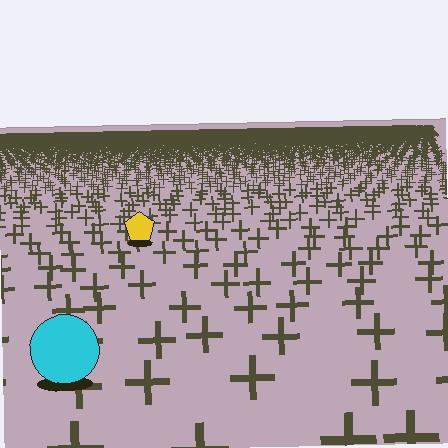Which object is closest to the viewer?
The cyan circle is closest. The texture marks near it are larger and more spread out.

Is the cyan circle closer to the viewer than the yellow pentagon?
Yes. The cyan circle is closer — you can tell from the texture gradient: the ground texture is coarser near it.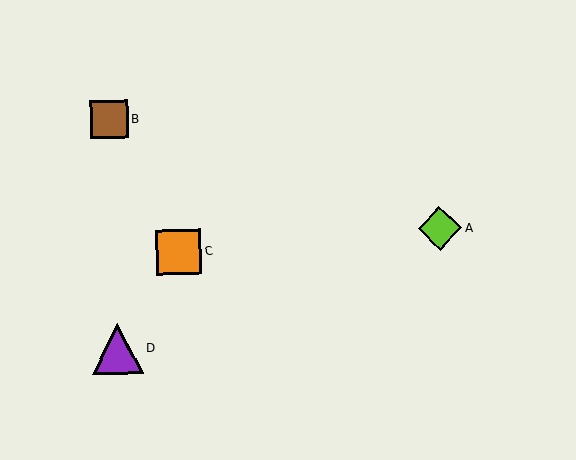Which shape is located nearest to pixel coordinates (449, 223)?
The lime diamond (labeled A) at (440, 228) is nearest to that location.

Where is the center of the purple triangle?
The center of the purple triangle is at (117, 349).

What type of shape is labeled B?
Shape B is a brown square.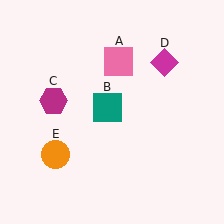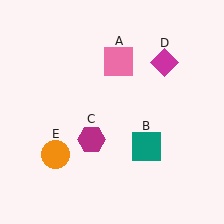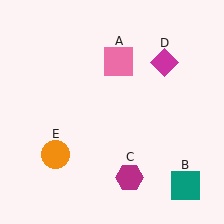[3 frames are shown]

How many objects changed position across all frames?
2 objects changed position: teal square (object B), magenta hexagon (object C).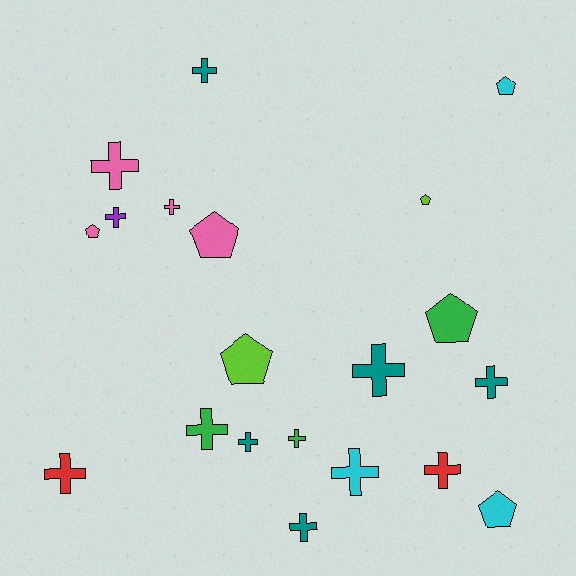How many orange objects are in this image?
There are no orange objects.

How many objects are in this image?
There are 20 objects.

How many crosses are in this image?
There are 13 crosses.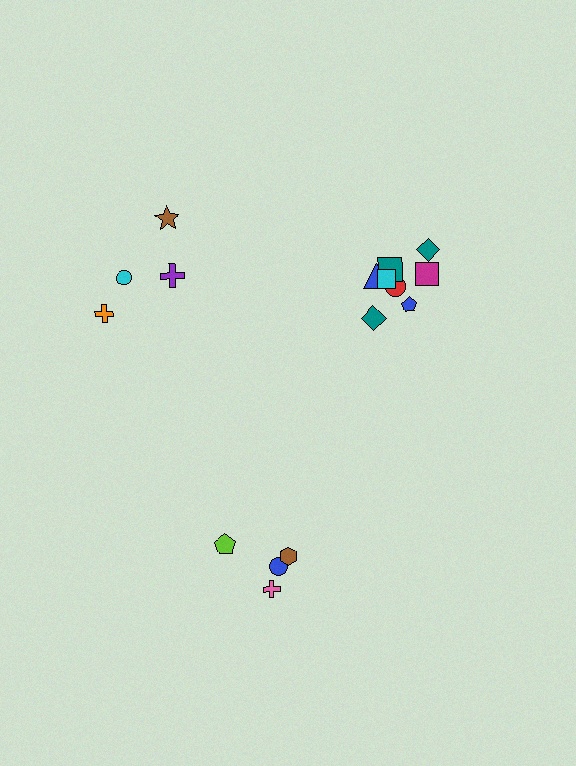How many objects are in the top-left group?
There are 4 objects.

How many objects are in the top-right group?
There are 8 objects.